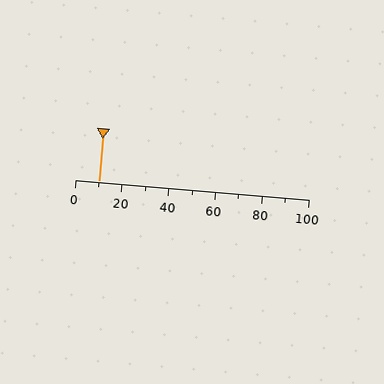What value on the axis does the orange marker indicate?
The marker indicates approximately 10.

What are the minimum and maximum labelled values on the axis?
The axis runs from 0 to 100.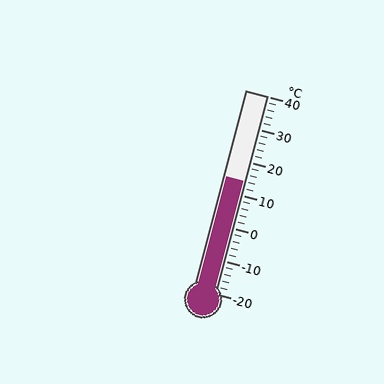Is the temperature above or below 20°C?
The temperature is below 20°C.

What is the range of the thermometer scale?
The thermometer scale ranges from -20°C to 40°C.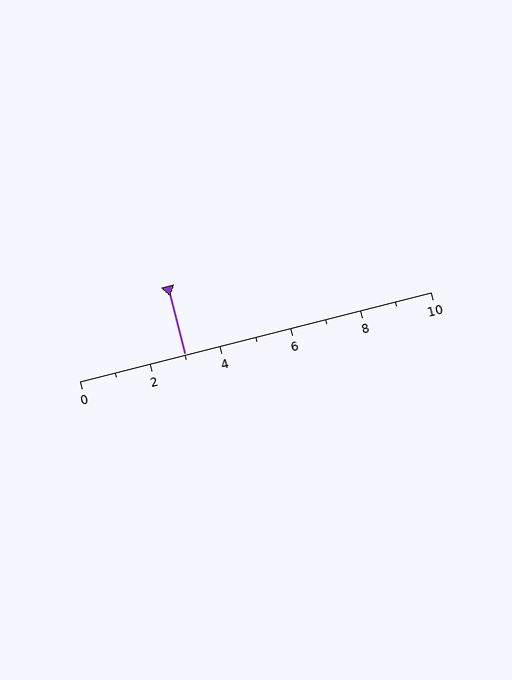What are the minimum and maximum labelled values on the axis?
The axis runs from 0 to 10.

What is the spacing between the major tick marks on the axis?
The major ticks are spaced 2 apart.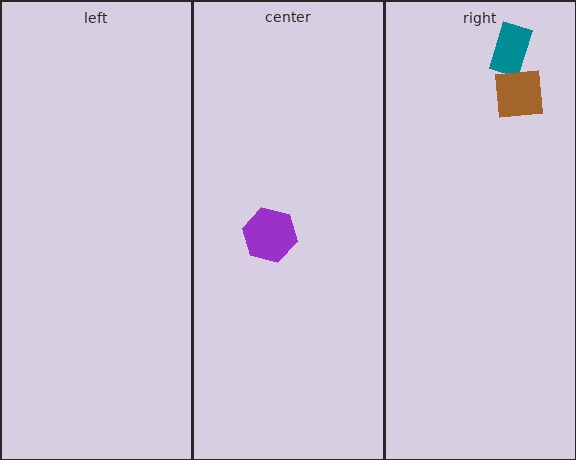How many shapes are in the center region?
1.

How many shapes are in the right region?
2.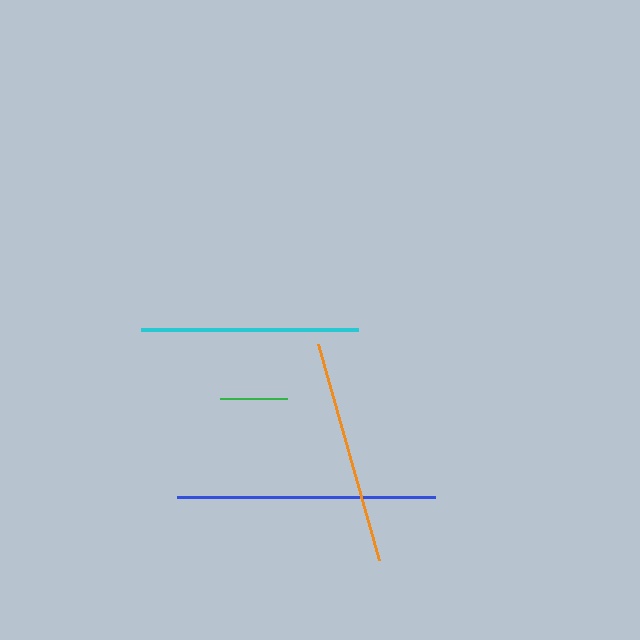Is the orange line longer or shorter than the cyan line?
The orange line is longer than the cyan line.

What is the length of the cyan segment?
The cyan segment is approximately 217 pixels long.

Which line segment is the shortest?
The green line is the shortest at approximately 66 pixels.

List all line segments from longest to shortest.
From longest to shortest: blue, orange, cyan, green.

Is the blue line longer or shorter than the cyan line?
The blue line is longer than the cyan line.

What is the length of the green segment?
The green segment is approximately 66 pixels long.